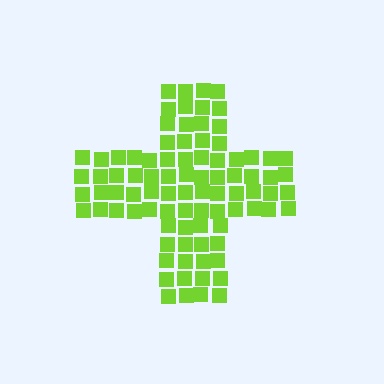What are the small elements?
The small elements are squares.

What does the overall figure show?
The overall figure shows a cross.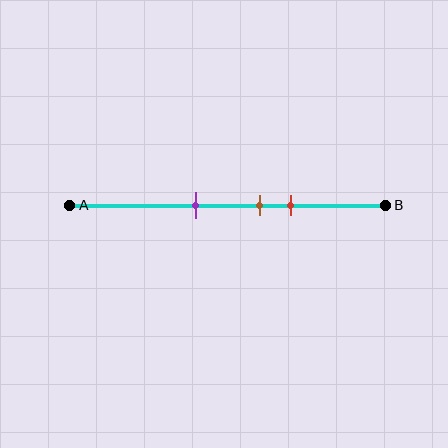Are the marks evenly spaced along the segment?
Yes, the marks are approximately evenly spaced.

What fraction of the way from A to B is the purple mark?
The purple mark is approximately 40% (0.4) of the way from A to B.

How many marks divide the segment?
There are 3 marks dividing the segment.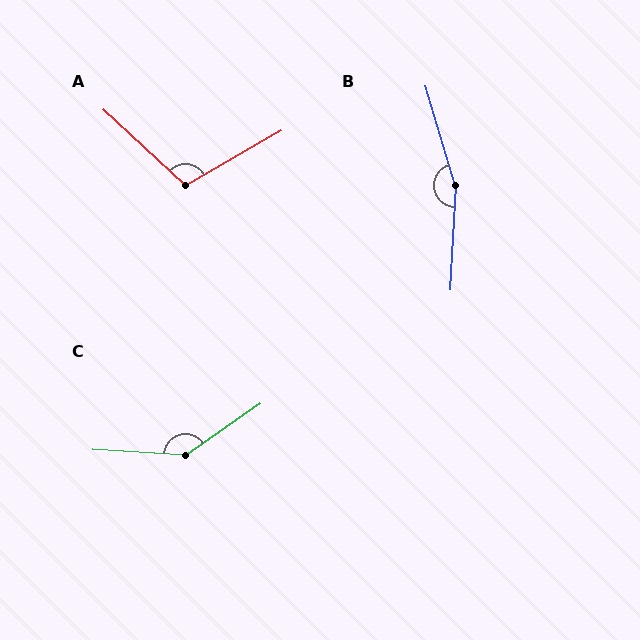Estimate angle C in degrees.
Approximately 142 degrees.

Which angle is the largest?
B, at approximately 161 degrees.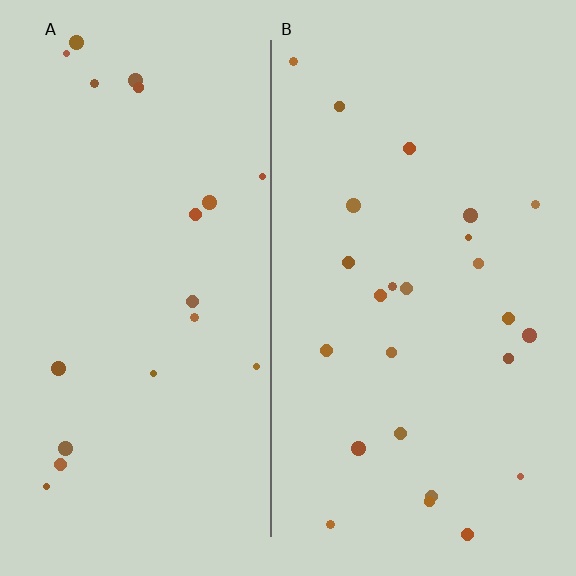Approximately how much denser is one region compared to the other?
Approximately 1.3× — region B over region A.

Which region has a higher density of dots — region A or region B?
B (the right).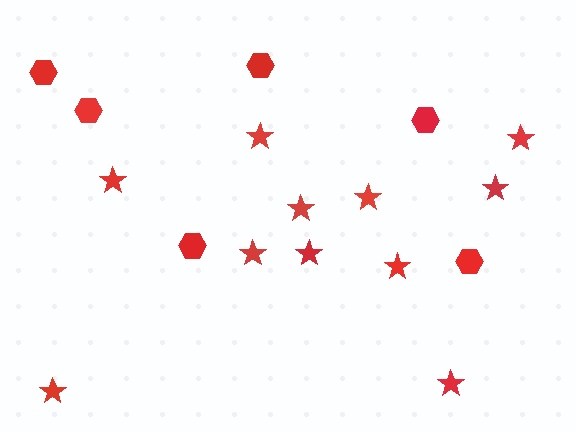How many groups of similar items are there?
There are 2 groups: one group of stars (11) and one group of hexagons (6).